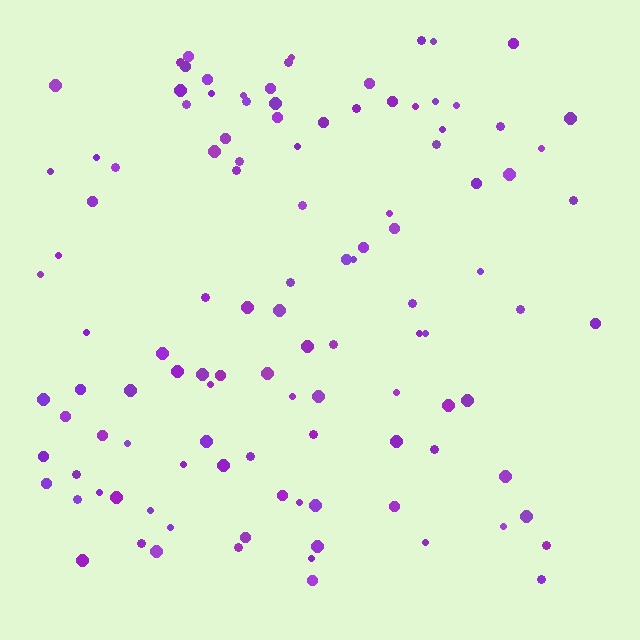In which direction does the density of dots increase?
From right to left, with the left side densest.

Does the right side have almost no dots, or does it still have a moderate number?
Still a moderate number, just noticeably fewer than the left.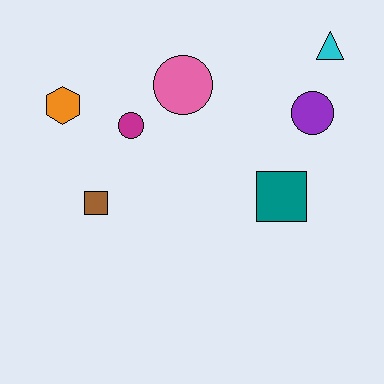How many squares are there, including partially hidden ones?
There are 2 squares.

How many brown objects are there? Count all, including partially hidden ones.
There is 1 brown object.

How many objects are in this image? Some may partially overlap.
There are 7 objects.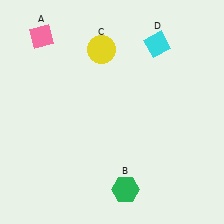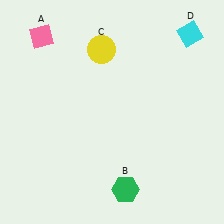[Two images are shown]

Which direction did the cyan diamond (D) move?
The cyan diamond (D) moved right.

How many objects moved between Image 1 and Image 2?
1 object moved between the two images.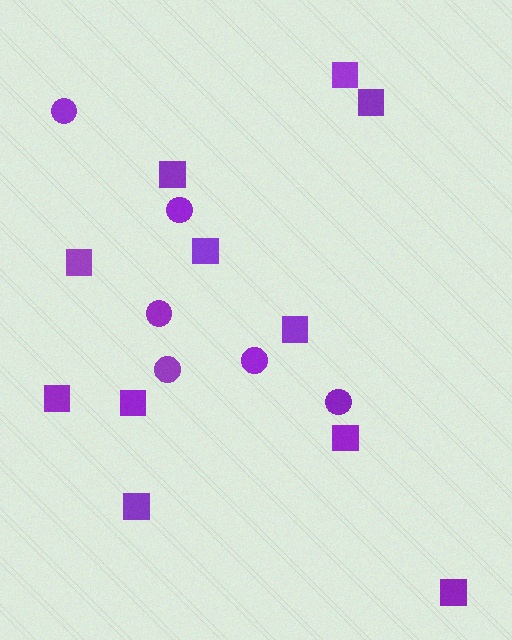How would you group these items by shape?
There are 2 groups: one group of squares (11) and one group of circles (6).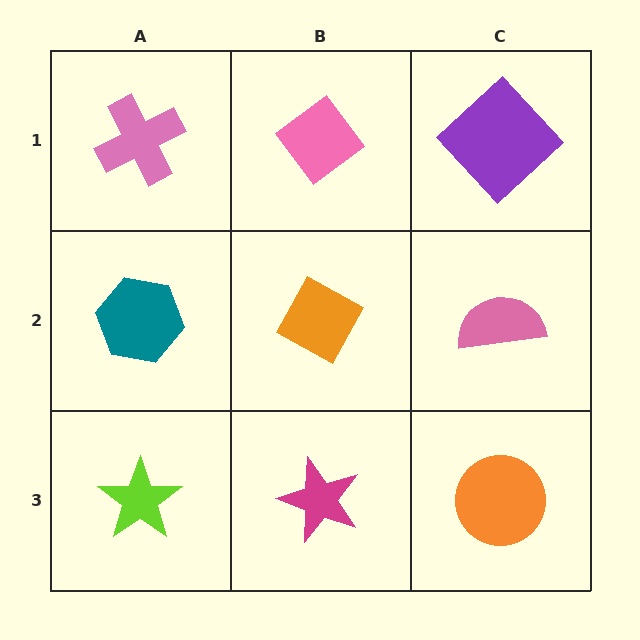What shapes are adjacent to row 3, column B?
An orange diamond (row 2, column B), a lime star (row 3, column A), an orange circle (row 3, column C).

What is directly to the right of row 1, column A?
A pink diamond.